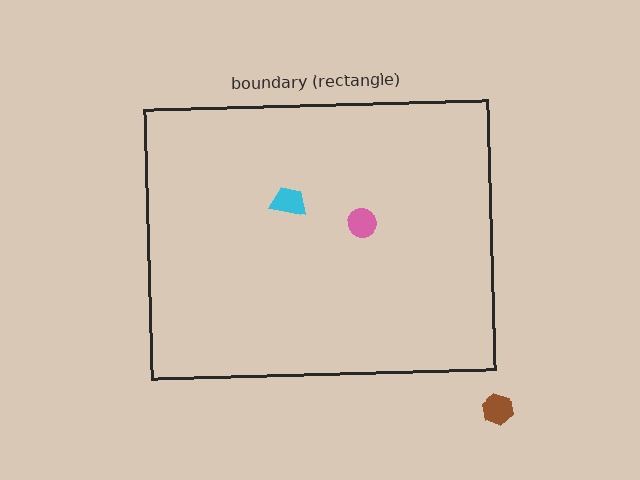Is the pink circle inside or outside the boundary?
Inside.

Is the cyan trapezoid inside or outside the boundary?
Inside.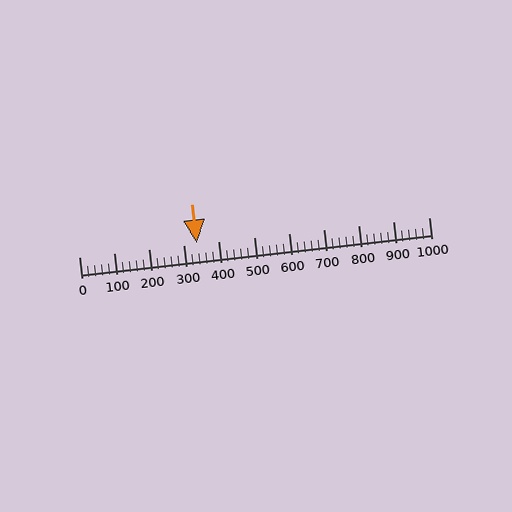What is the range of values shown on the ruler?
The ruler shows values from 0 to 1000.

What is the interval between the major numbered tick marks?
The major tick marks are spaced 100 units apart.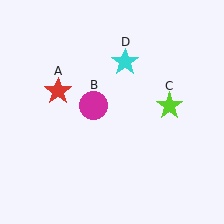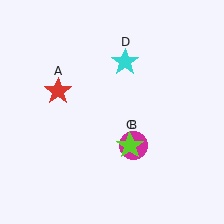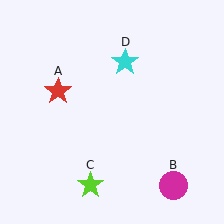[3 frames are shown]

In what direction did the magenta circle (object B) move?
The magenta circle (object B) moved down and to the right.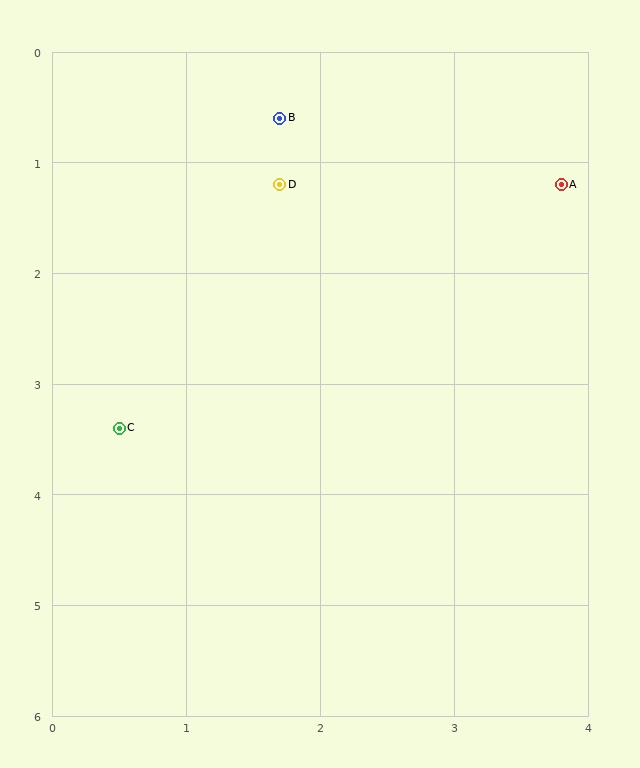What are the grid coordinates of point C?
Point C is at approximately (0.5, 3.4).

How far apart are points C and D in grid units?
Points C and D are about 2.5 grid units apart.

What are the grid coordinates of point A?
Point A is at approximately (3.8, 1.2).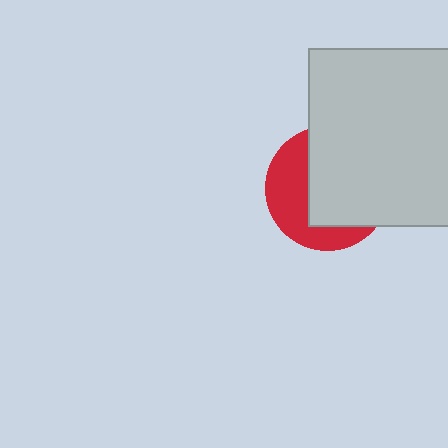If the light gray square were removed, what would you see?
You would see the complete red circle.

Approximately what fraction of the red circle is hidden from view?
Roughly 60% of the red circle is hidden behind the light gray square.